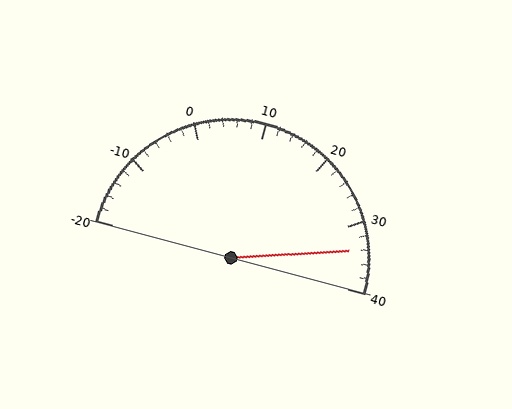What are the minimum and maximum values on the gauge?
The gauge ranges from -20 to 40.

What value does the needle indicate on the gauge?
The needle indicates approximately 34.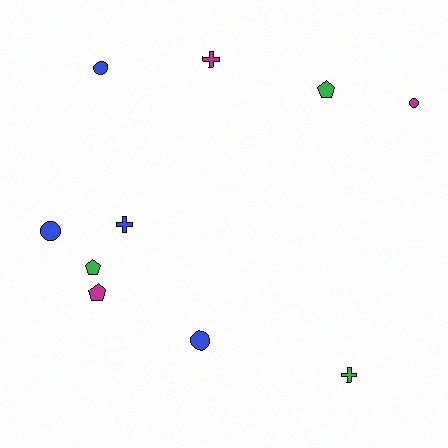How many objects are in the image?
There are 10 objects.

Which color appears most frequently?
Blue, with 4 objects.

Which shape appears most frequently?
Circle, with 4 objects.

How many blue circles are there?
There are 3 blue circles.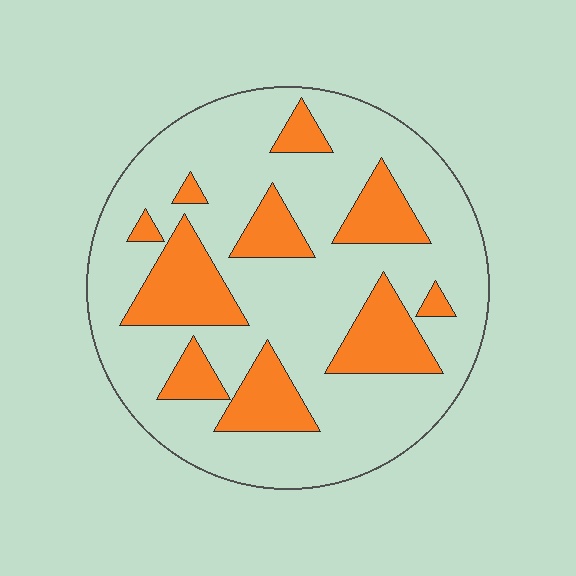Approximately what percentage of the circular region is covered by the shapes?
Approximately 25%.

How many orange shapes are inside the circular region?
10.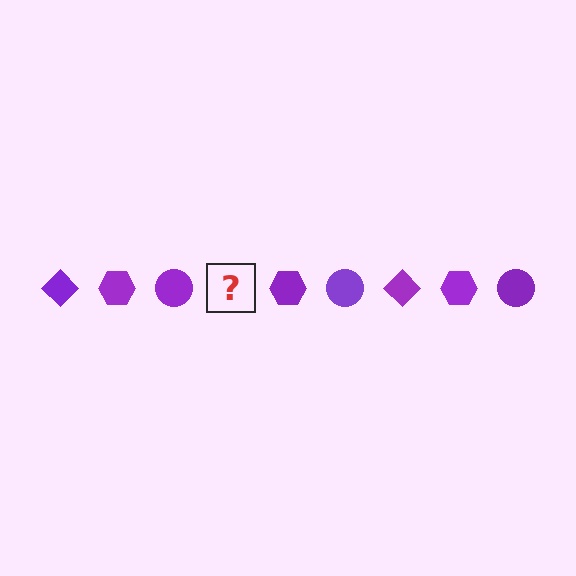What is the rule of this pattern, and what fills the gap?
The rule is that the pattern cycles through diamond, hexagon, circle shapes in purple. The gap should be filled with a purple diamond.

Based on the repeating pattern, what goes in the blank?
The blank should be a purple diamond.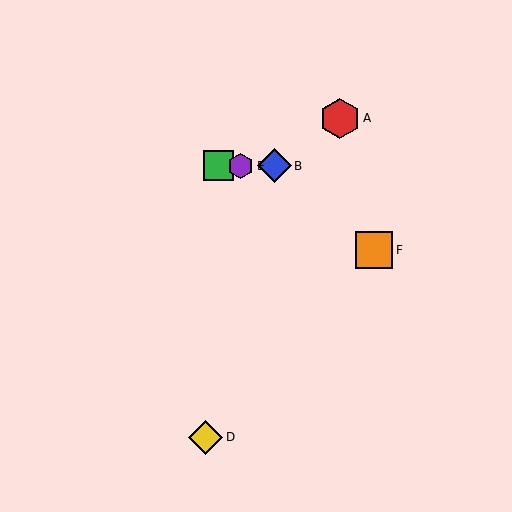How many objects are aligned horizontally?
3 objects (B, C, E) are aligned horizontally.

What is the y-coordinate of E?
Object E is at y≈166.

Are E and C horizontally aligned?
Yes, both are at y≈166.